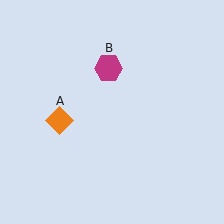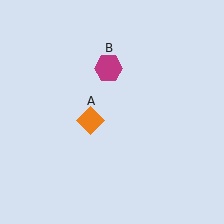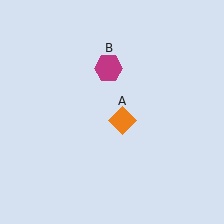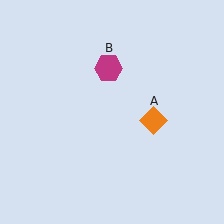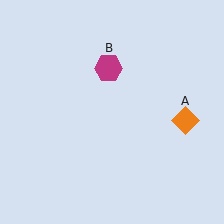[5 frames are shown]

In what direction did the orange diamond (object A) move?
The orange diamond (object A) moved right.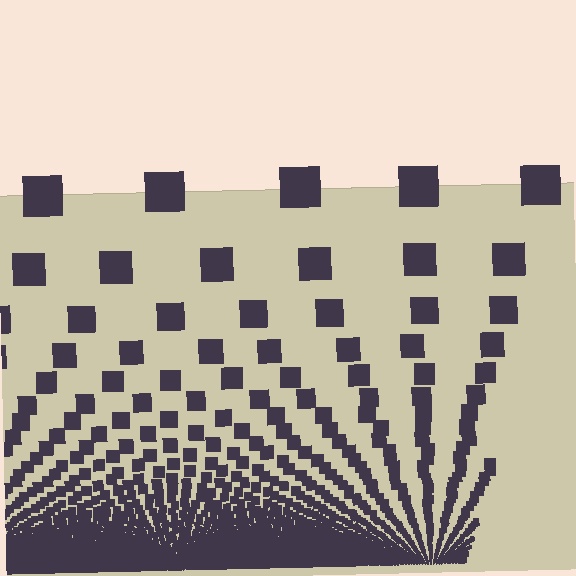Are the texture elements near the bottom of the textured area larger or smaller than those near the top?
Smaller. The gradient is inverted — elements near the bottom are smaller and denser.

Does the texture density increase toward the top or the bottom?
Density increases toward the bottom.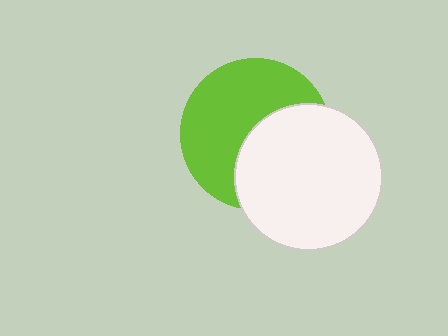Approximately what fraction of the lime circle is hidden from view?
Roughly 43% of the lime circle is hidden behind the white circle.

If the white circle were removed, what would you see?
You would see the complete lime circle.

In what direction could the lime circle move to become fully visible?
The lime circle could move toward the upper-left. That would shift it out from behind the white circle entirely.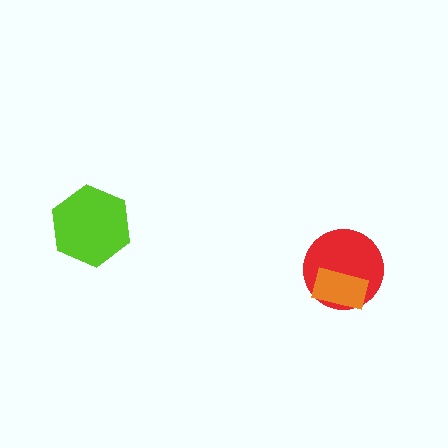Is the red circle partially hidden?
Yes, it is partially covered by another shape.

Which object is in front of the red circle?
The orange rectangle is in front of the red circle.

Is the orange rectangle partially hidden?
No, no other shape covers it.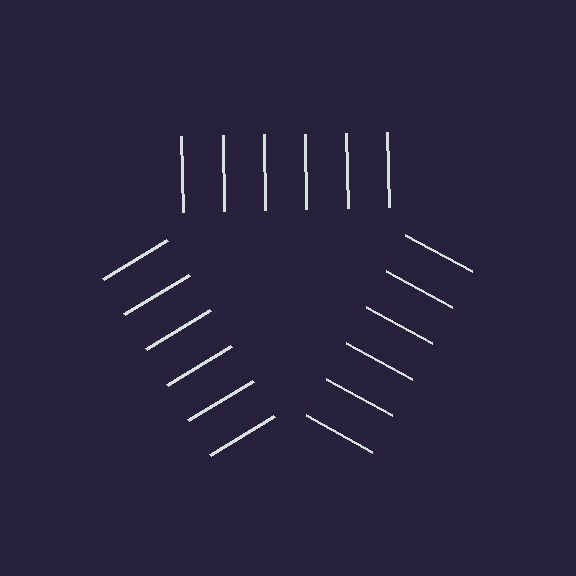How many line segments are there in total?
18 — 6 along each of the 3 edges.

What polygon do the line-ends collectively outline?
An illusory triangle — the line segments terminate on its edges but no continuous stroke is drawn.